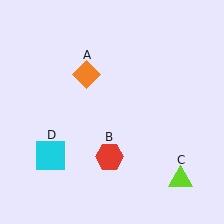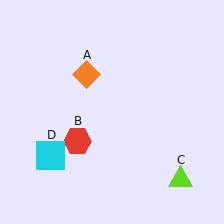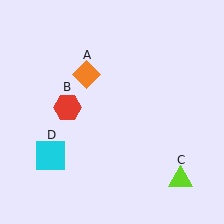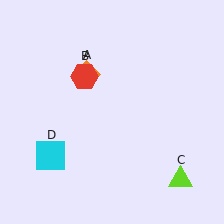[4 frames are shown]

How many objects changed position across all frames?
1 object changed position: red hexagon (object B).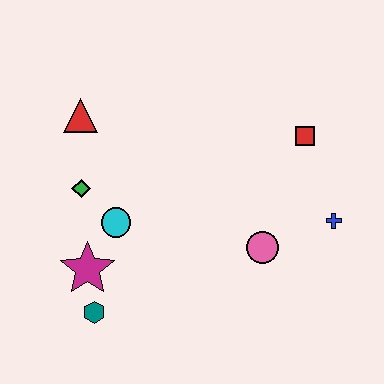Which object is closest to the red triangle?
The green diamond is closest to the red triangle.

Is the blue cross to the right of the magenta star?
Yes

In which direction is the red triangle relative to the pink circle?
The red triangle is to the left of the pink circle.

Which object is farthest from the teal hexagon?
The red square is farthest from the teal hexagon.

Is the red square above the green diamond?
Yes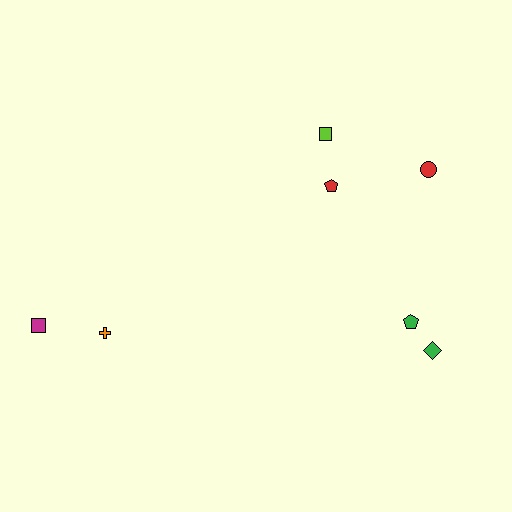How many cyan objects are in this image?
There are no cyan objects.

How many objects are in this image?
There are 7 objects.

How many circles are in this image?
There is 1 circle.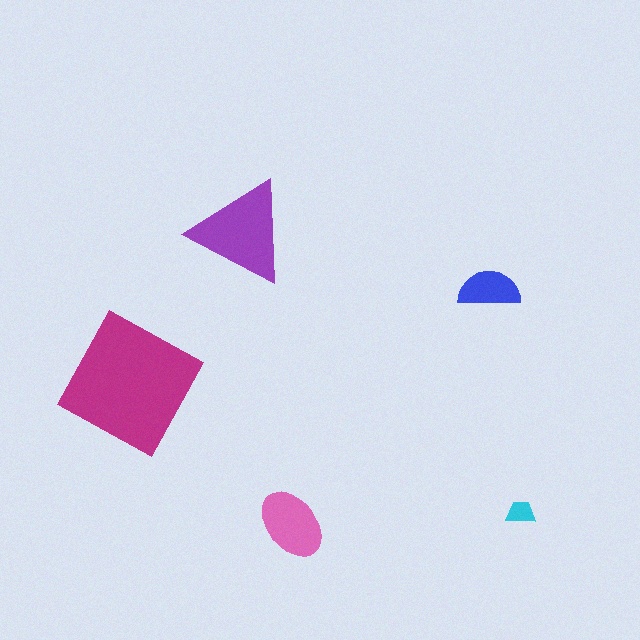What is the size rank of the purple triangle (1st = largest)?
2nd.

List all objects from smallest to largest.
The cyan trapezoid, the blue semicircle, the pink ellipse, the purple triangle, the magenta square.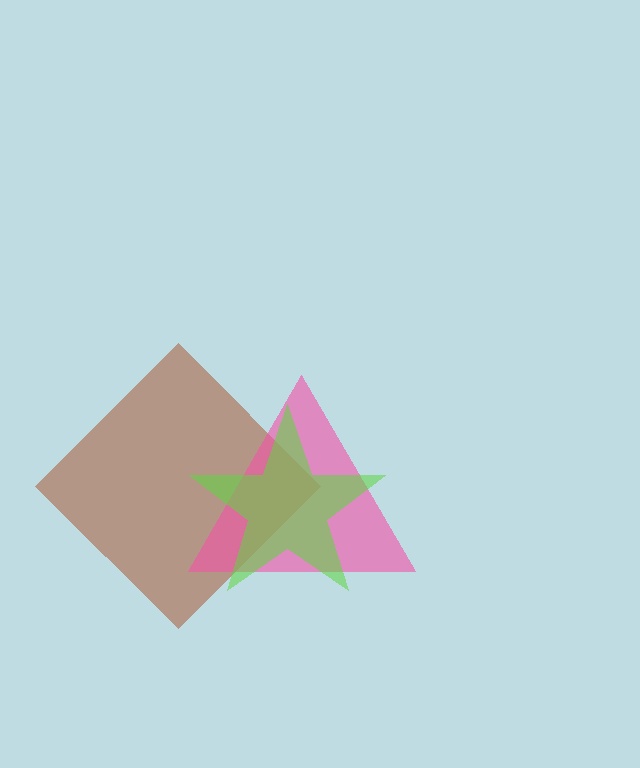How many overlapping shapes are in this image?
There are 3 overlapping shapes in the image.